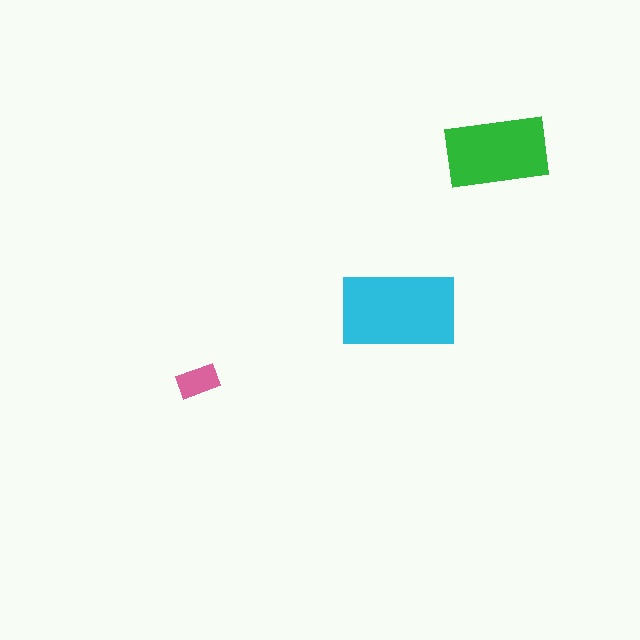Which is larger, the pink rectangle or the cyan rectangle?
The cyan one.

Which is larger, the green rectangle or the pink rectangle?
The green one.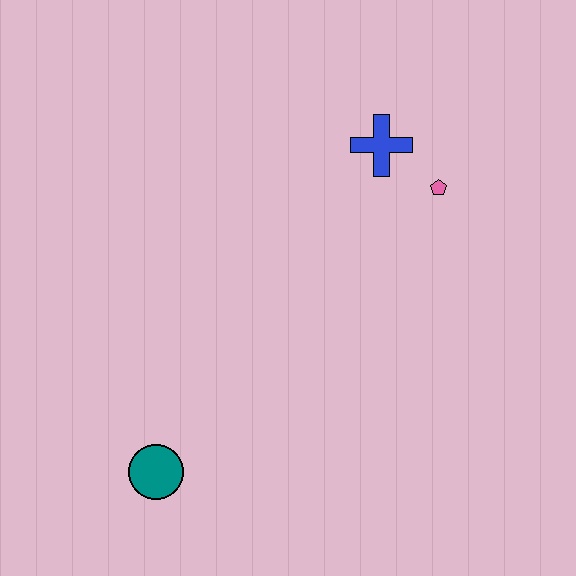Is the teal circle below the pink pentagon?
Yes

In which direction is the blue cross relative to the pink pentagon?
The blue cross is to the left of the pink pentagon.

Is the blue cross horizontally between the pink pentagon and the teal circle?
Yes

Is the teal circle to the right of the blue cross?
No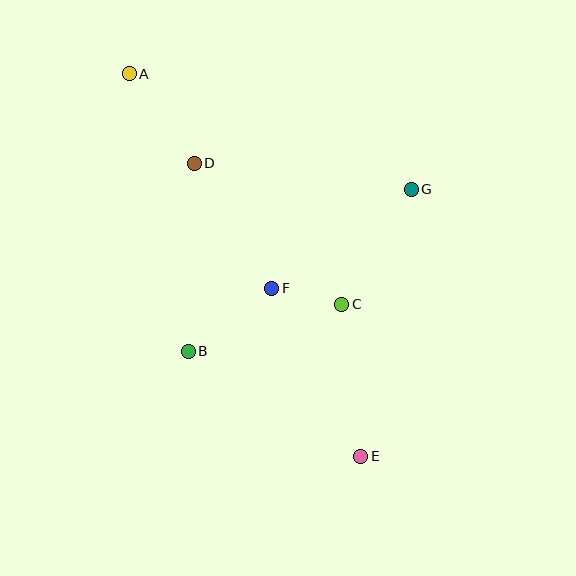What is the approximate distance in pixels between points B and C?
The distance between B and C is approximately 161 pixels.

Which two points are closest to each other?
Points C and F are closest to each other.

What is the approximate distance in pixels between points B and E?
The distance between B and E is approximately 202 pixels.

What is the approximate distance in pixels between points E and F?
The distance between E and F is approximately 190 pixels.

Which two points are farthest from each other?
Points A and E are farthest from each other.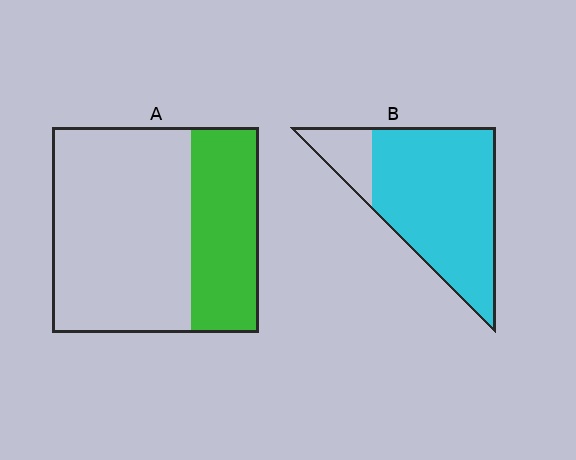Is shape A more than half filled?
No.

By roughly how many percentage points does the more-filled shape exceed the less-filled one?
By roughly 50 percentage points (B over A).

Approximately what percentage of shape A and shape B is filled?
A is approximately 35% and B is approximately 85%.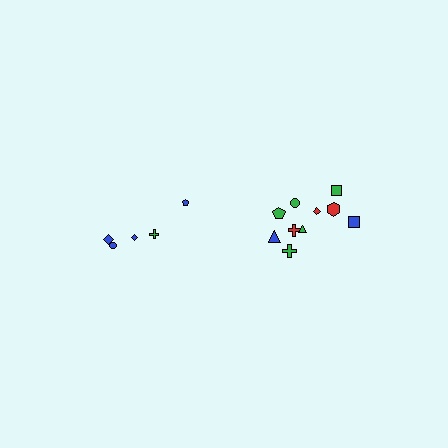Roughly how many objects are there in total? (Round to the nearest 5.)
Roughly 15 objects in total.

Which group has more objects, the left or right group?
The right group.